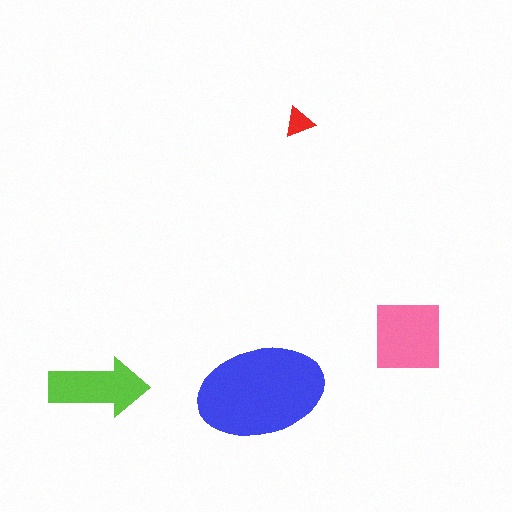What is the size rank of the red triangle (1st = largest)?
4th.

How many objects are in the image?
There are 4 objects in the image.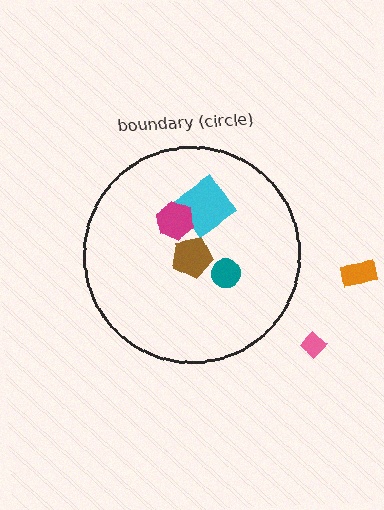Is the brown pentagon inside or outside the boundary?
Inside.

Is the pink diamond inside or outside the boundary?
Outside.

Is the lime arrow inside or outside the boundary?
Inside.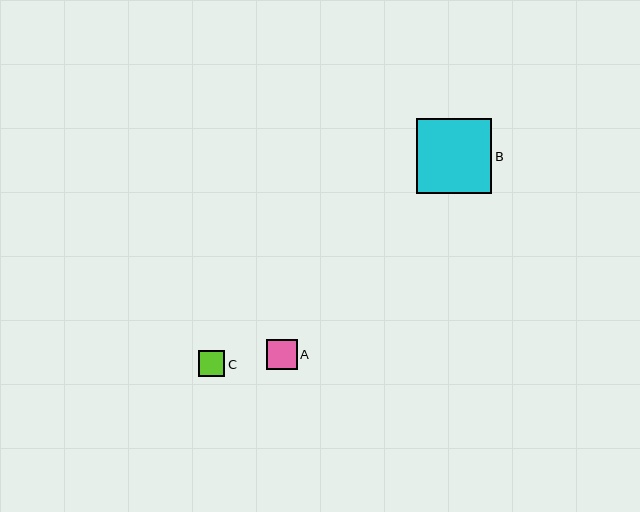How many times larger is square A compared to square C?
Square A is approximately 1.2 times the size of square C.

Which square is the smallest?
Square C is the smallest with a size of approximately 26 pixels.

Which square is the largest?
Square B is the largest with a size of approximately 75 pixels.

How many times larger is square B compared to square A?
Square B is approximately 2.5 times the size of square A.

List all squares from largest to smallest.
From largest to smallest: B, A, C.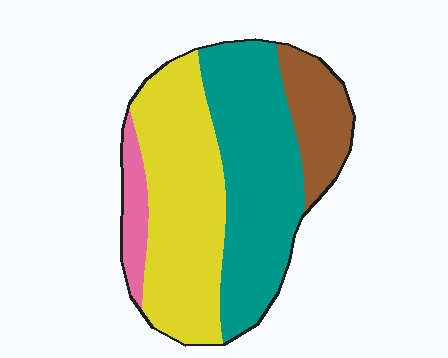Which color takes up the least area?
Pink, at roughly 10%.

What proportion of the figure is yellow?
Yellow takes up about two fifths (2/5) of the figure.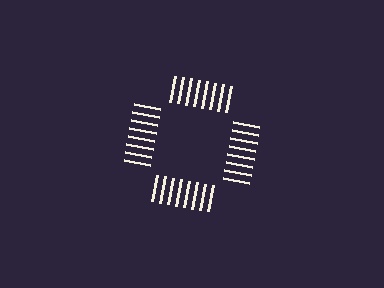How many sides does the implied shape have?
4 sides — the line-ends trace a square.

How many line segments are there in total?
32 — 8 along each of the 4 edges.